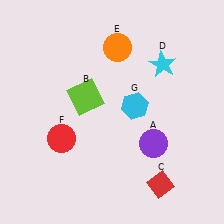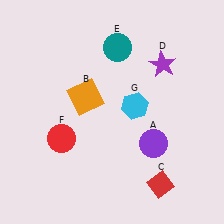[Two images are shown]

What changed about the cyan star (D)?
In Image 1, D is cyan. In Image 2, it changed to purple.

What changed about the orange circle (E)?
In Image 1, E is orange. In Image 2, it changed to teal.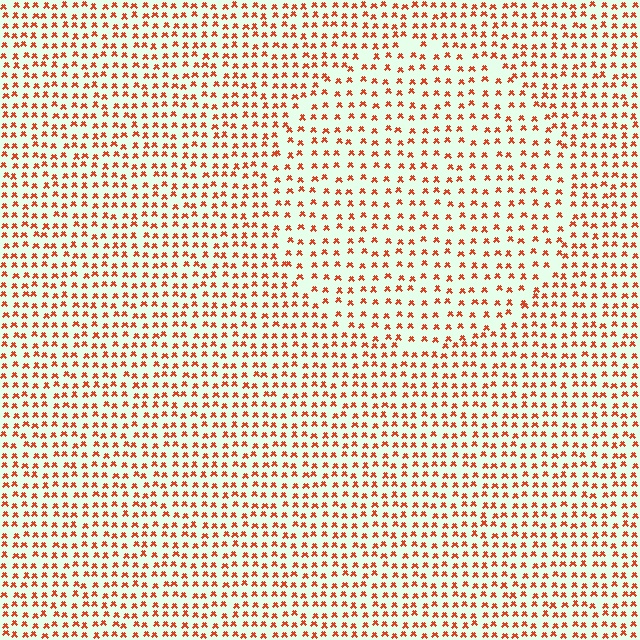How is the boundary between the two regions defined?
The boundary is defined by a change in element density (approximately 1.5x ratio). All elements are the same color, size, and shape.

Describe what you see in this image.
The image contains small red elements arranged at two different densities. A circle-shaped region is visible where the elements are less densely packed than the surrounding area.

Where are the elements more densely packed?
The elements are more densely packed outside the circle boundary.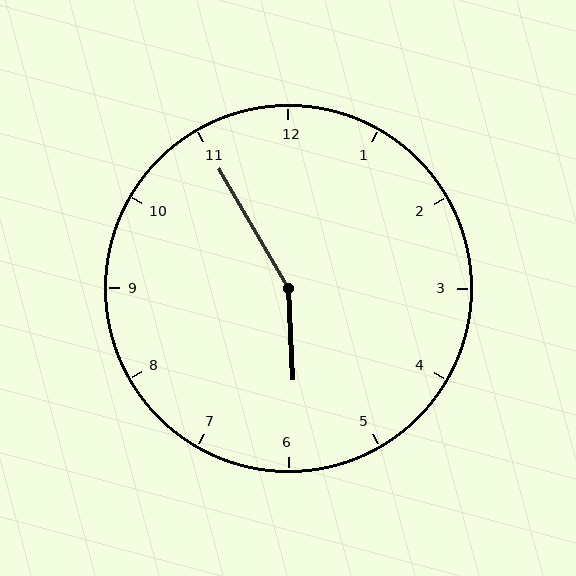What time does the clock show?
5:55.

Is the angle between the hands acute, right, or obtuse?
It is obtuse.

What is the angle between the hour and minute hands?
Approximately 152 degrees.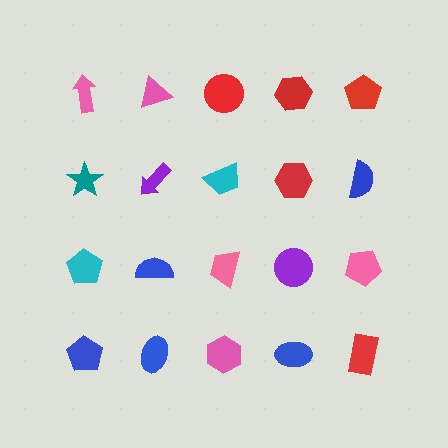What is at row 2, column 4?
A red hexagon.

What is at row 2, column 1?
A teal star.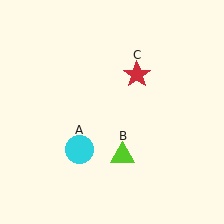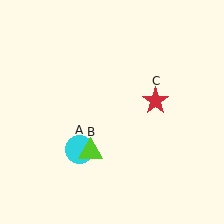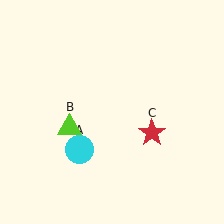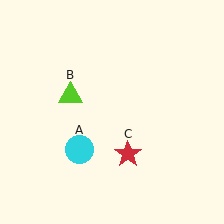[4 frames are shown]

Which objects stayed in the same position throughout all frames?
Cyan circle (object A) remained stationary.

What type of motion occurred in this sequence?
The lime triangle (object B), red star (object C) rotated clockwise around the center of the scene.